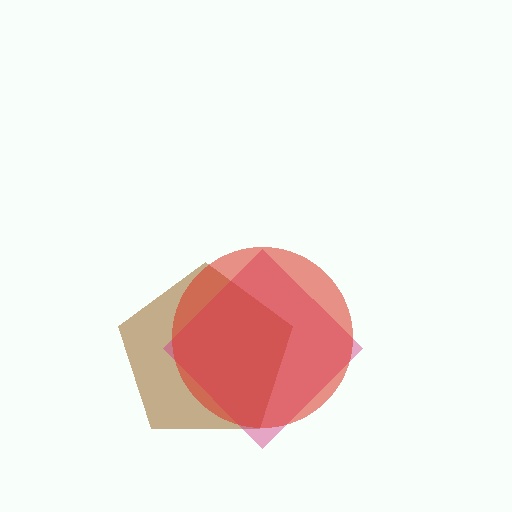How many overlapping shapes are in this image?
There are 3 overlapping shapes in the image.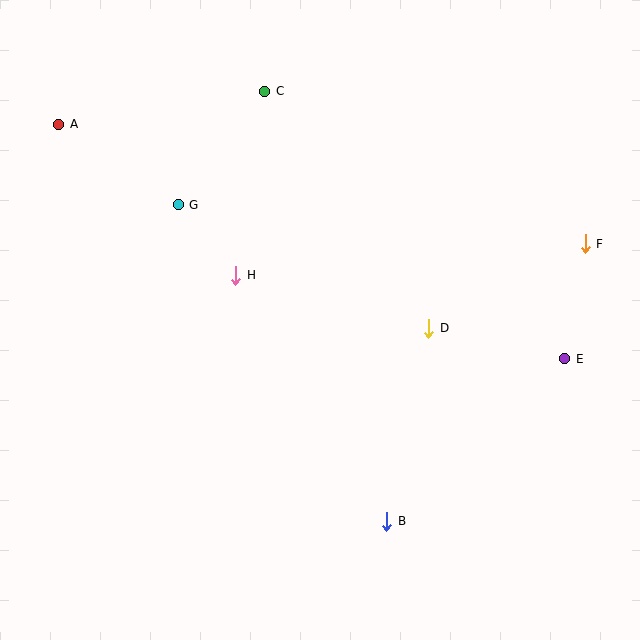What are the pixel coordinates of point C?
Point C is at (265, 91).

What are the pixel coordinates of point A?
Point A is at (59, 124).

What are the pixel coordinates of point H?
Point H is at (236, 275).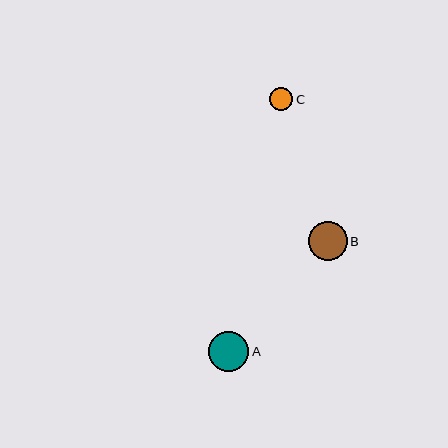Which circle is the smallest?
Circle C is the smallest with a size of approximately 23 pixels.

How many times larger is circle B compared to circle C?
Circle B is approximately 1.7 times the size of circle C.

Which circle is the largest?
Circle A is the largest with a size of approximately 40 pixels.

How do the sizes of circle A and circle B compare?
Circle A and circle B are approximately the same size.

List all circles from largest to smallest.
From largest to smallest: A, B, C.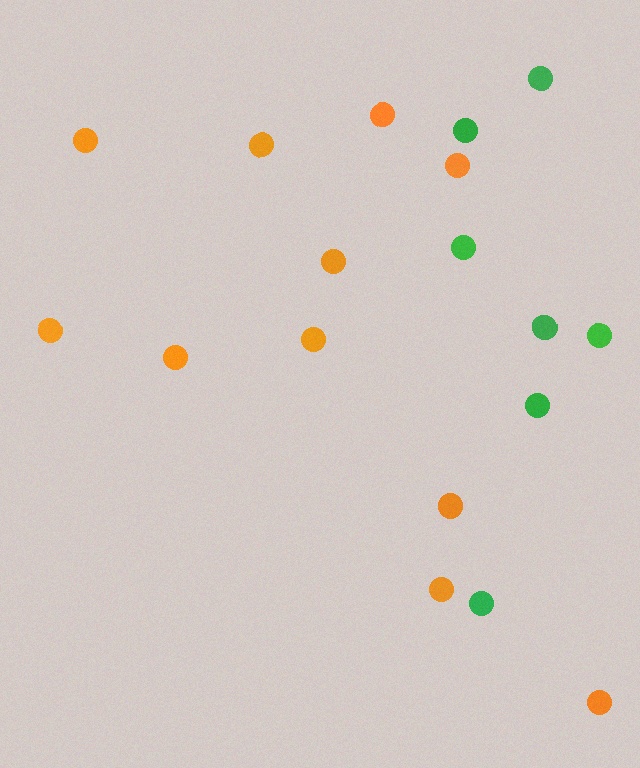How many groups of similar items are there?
There are 2 groups: one group of green circles (7) and one group of orange circles (11).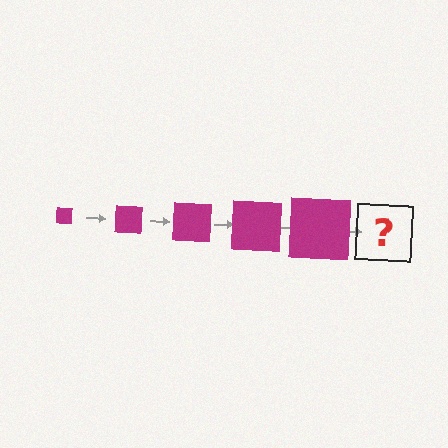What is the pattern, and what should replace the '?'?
The pattern is that the square gets progressively larger each step. The '?' should be a magenta square, larger than the previous one.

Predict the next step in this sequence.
The next step is a magenta square, larger than the previous one.